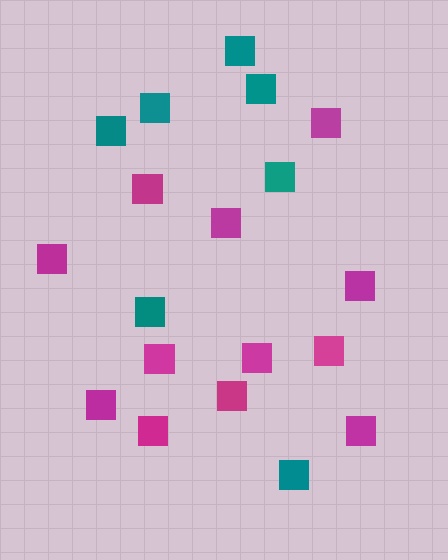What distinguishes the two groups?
There are 2 groups: one group of magenta squares (12) and one group of teal squares (7).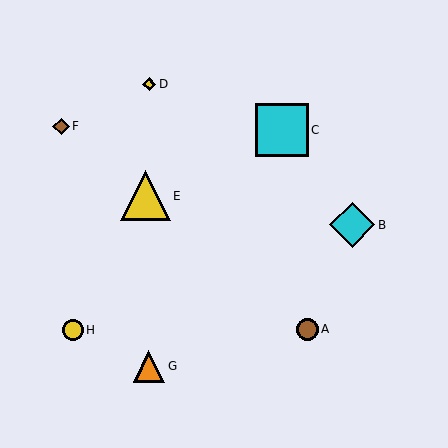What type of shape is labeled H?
Shape H is a yellow circle.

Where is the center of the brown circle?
The center of the brown circle is at (307, 329).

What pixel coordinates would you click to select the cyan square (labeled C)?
Click at (282, 130) to select the cyan square C.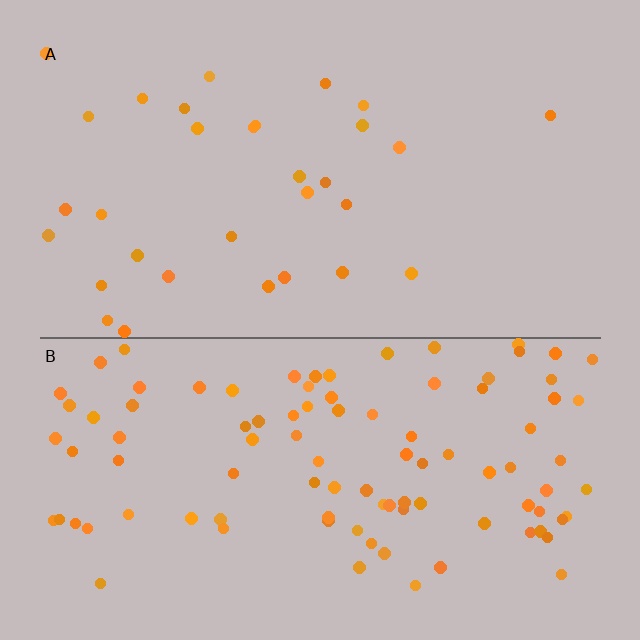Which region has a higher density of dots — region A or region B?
B (the bottom).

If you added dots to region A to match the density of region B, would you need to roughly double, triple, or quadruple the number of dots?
Approximately triple.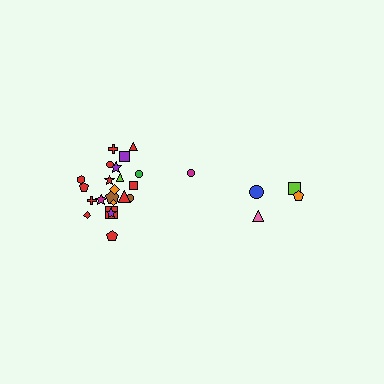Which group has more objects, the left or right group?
The left group.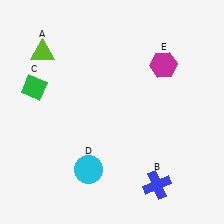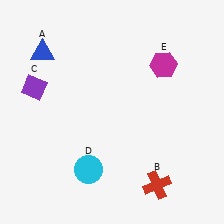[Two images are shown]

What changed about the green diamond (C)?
In Image 1, C is green. In Image 2, it changed to purple.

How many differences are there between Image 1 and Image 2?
There are 3 differences between the two images.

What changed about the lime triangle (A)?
In Image 1, A is lime. In Image 2, it changed to blue.